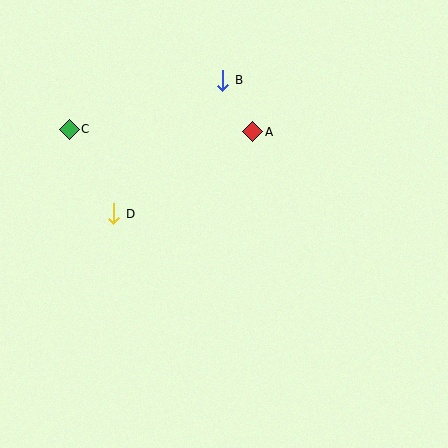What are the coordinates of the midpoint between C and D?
The midpoint between C and D is at (91, 171).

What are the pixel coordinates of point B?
Point B is at (223, 80).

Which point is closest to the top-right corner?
Point A is closest to the top-right corner.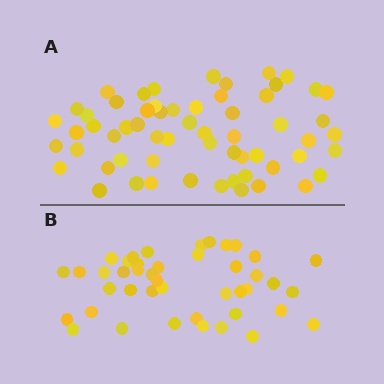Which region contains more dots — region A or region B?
Region A (the top region) has more dots.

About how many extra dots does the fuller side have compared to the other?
Region A has approximately 15 more dots than region B.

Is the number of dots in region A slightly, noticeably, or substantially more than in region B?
Region A has noticeably more, but not dramatically so. The ratio is roughly 1.4 to 1.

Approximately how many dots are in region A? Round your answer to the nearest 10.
About 60 dots.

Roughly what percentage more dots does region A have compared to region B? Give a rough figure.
About 40% more.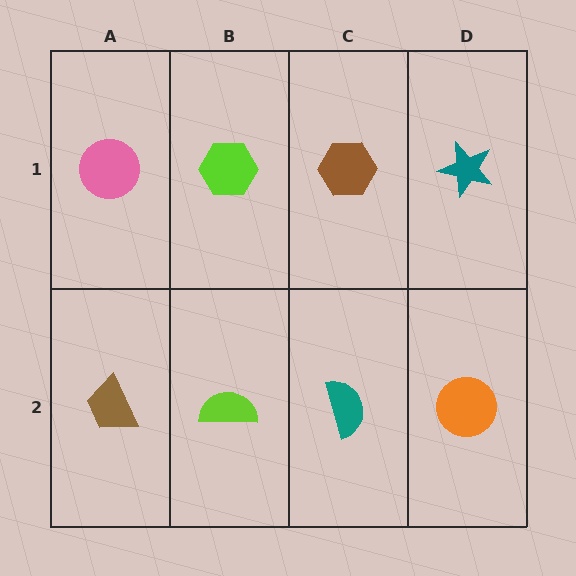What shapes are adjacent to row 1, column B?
A lime semicircle (row 2, column B), a pink circle (row 1, column A), a brown hexagon (row 1, column C).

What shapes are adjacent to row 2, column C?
A brown hexagon (row 1, column C), a lime semicircle (row 2, column B), an orange circle (row 2, column D).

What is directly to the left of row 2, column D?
A teal semicircle.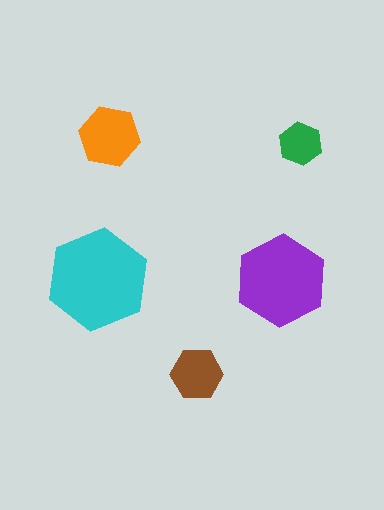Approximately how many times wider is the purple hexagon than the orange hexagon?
About 1.5 times wider.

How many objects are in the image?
There are 5 objects in the image.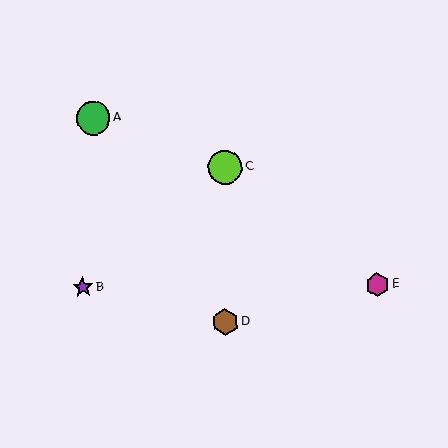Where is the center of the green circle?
The center of the green circle is at (93, 118).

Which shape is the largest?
The lime circle (labeled C) is the largest.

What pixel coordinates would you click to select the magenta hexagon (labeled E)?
Click at (377, 285) to select the magenta hexagon E.